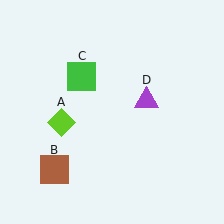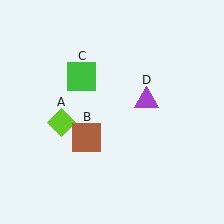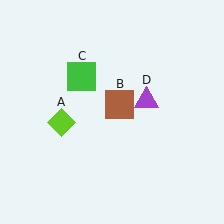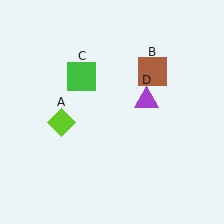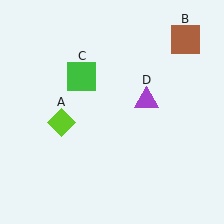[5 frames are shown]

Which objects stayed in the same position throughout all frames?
Lime diamond (object A) and green square (object C) and purple triangle (object D) remained stationary.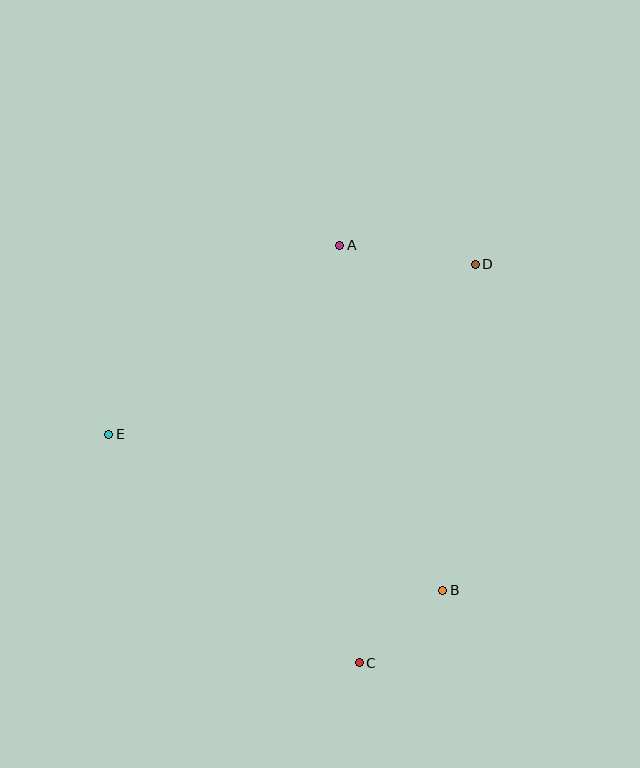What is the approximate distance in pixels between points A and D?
The distance between A and D is approximately 137 pixels.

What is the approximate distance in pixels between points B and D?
The distance between B and D is approximately 328 pixels.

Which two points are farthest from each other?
Points A and C are farthest from each other.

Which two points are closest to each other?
Points B and C are closest to each other.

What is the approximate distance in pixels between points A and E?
The distance between A and E is approximately 298 pixels.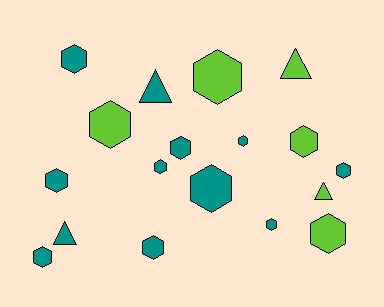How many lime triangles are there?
There are 2 lime triangles.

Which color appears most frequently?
Teal, with 12 objects.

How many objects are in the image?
There are 18 objects.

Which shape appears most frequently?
Hexagon, with 14 objects.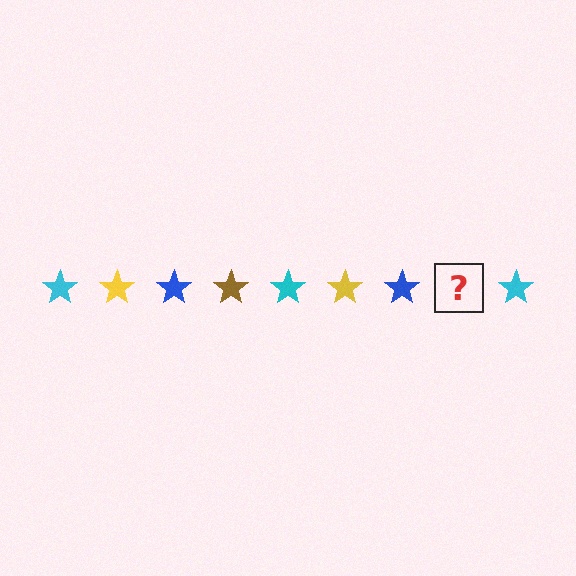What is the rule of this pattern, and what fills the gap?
The rule is that the pattern cycles through cyan, yellow, blue, brown stars. The gap should be filled with a brown star.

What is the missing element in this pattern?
The missing element is a brown star.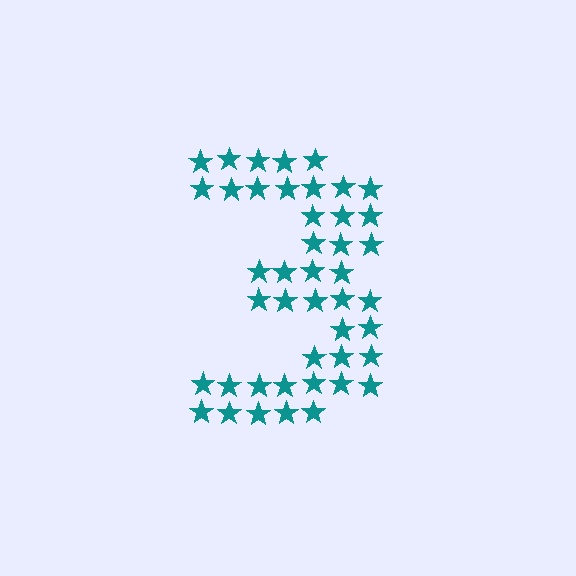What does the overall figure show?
The overall figure shows the digit 3.